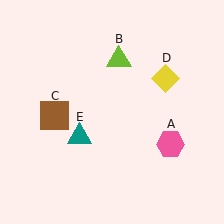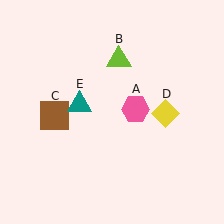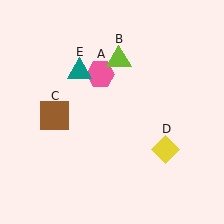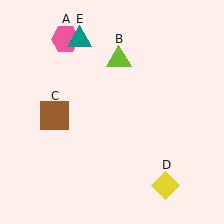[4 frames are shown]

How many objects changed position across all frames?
3 objects changed position: pink hexagon (object A), yellow diamond (object D), teal triangle (object E).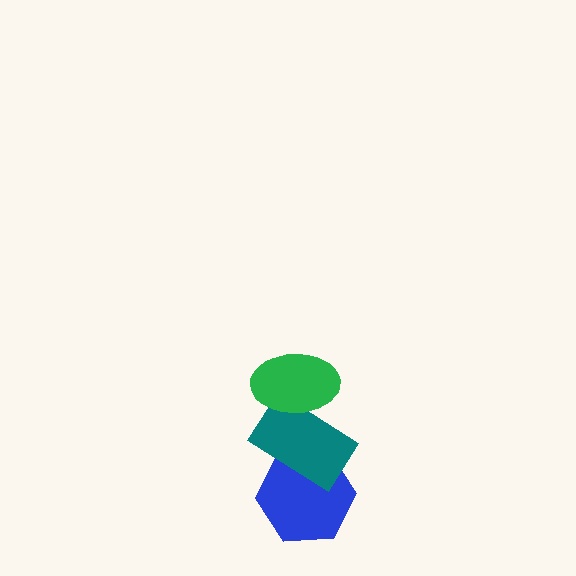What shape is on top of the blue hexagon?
The teal rectangle is on top of the blue hexagon.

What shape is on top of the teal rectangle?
The green ellipse is on top of the teal rectangle.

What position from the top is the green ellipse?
The green ellipse is 1st from the top.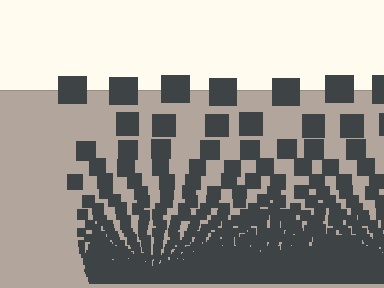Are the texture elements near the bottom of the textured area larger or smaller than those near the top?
Smaller. The gradient is inverted — elements near the bottom are smaller and denser.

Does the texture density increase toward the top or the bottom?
Density increases toward the bottom.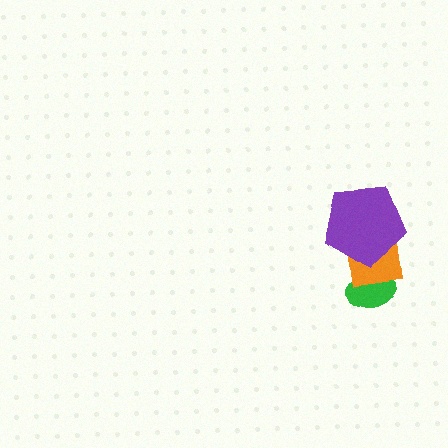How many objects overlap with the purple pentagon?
1 object overlaps with the purple pentagon.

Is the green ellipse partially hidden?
Yes, it is partially covered by another shape.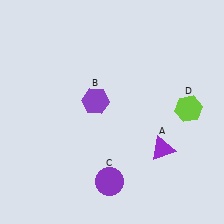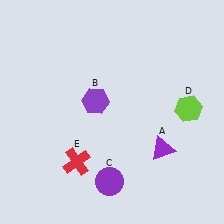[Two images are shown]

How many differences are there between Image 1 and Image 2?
There is 1 difference between the two images.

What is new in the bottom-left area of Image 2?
A red cross (E) was added in the bottom-left area of Image 2.